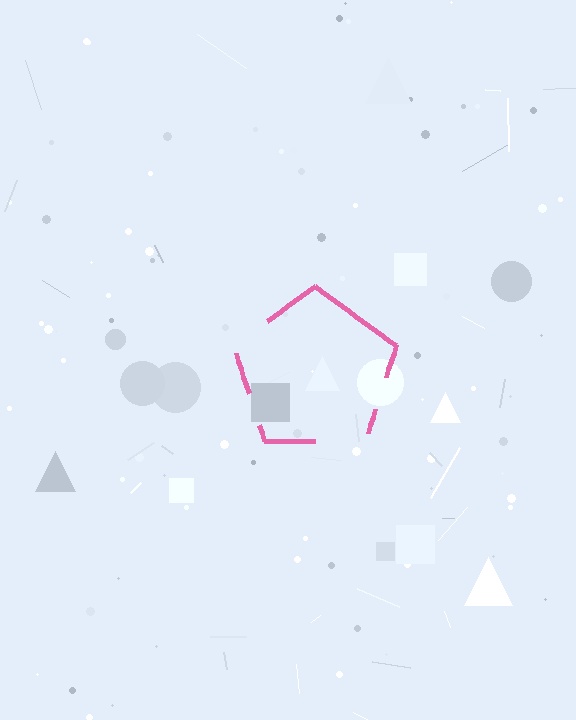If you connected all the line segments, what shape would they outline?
They would outline a pentagon.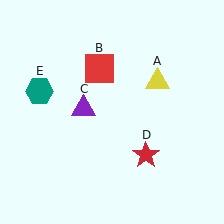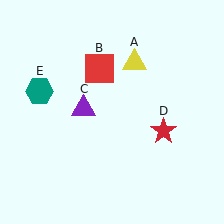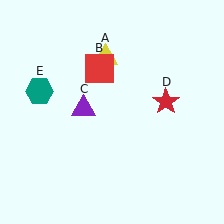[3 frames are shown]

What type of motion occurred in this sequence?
The yellow triangle (object A), red star (object D) rotated counterclockwise around the center of the scene.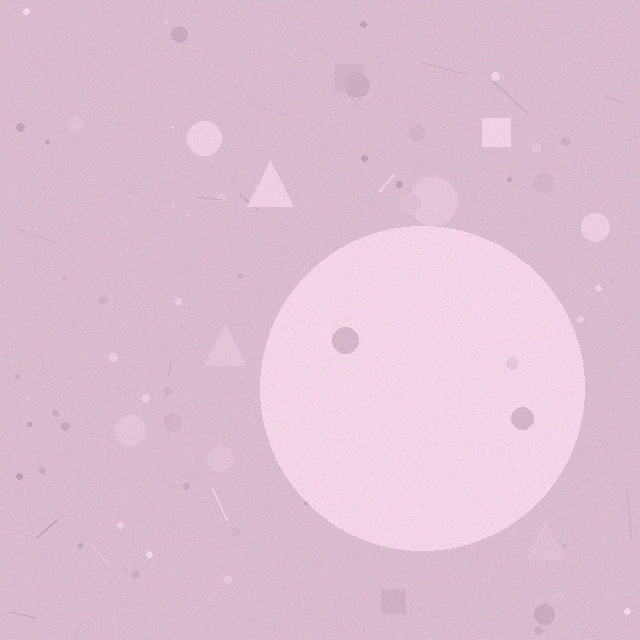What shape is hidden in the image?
A circle is hidden in the image.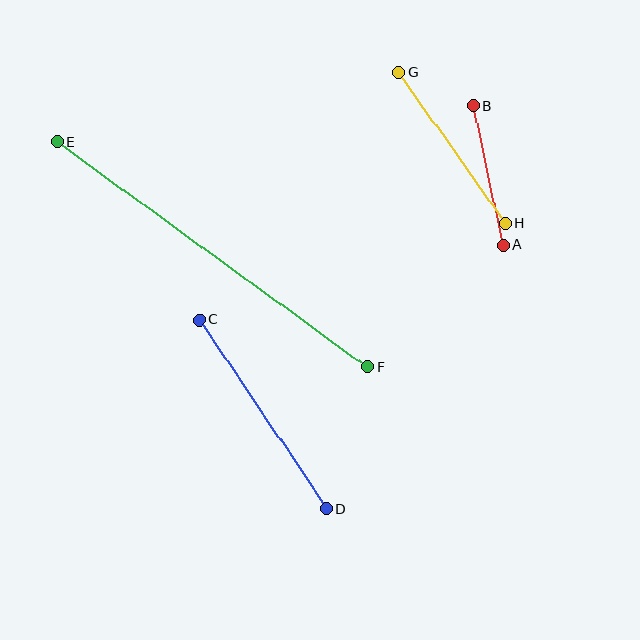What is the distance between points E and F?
The distance is approximately 383 pixels.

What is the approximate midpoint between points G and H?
The midpoint is at approximately (452, 148) pixels.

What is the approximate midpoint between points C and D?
The midpoint is at approximately (263, 414) pixels.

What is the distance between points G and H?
The distance is approximately 185 pixels.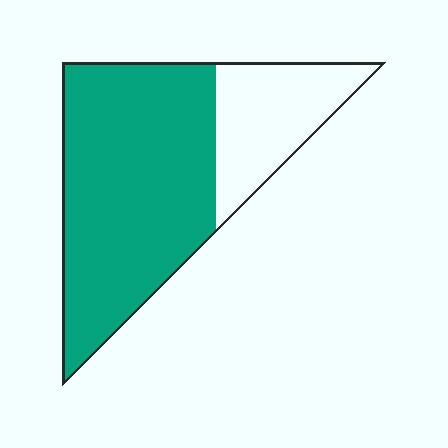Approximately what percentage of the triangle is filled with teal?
Approximately 70%.